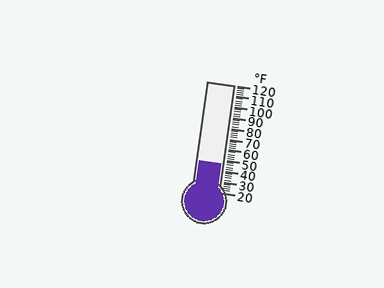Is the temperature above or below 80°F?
The temperature is below 80°F.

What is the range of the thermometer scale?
The thermometer scale ranges from 20°F to 120°F.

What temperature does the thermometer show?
The thermometer shows approximately 46°F.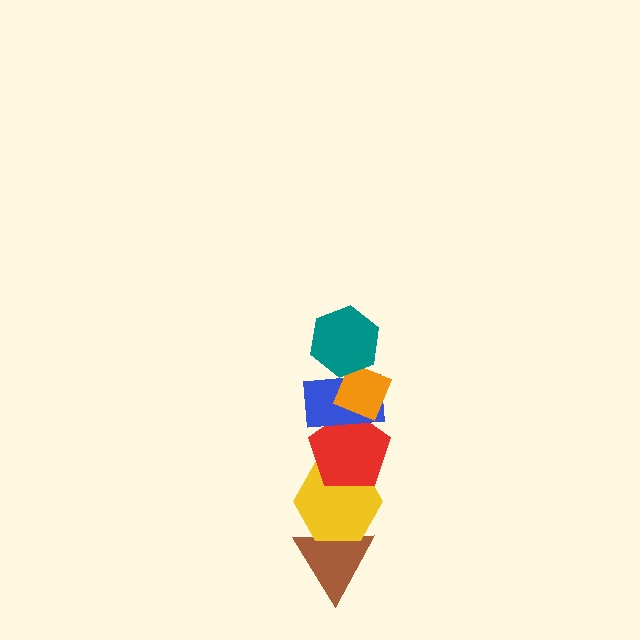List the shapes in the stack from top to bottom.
From top to bottom: the teal hexagon, the orange diamond, the blue rectangle, the red pentagon, the yellow hexagon, the brown triangle.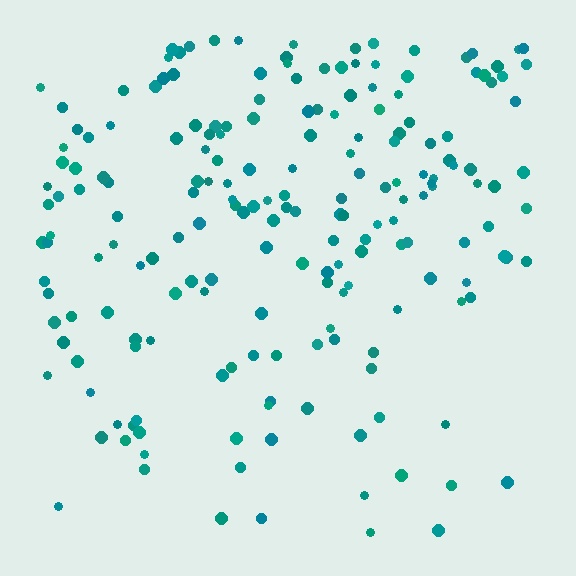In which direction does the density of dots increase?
From bottom to top, with the top side densest.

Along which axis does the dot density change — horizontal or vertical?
Vertical.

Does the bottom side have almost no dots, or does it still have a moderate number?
Still a moderate number, just noticeably fewer than the top.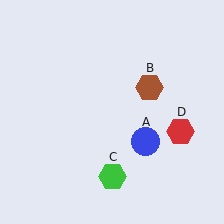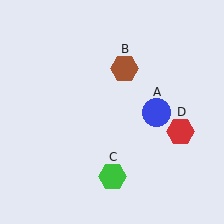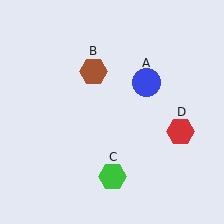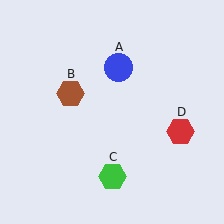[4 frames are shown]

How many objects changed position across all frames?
2 objects changed position: blue circle (object A), brown hexagon (object B).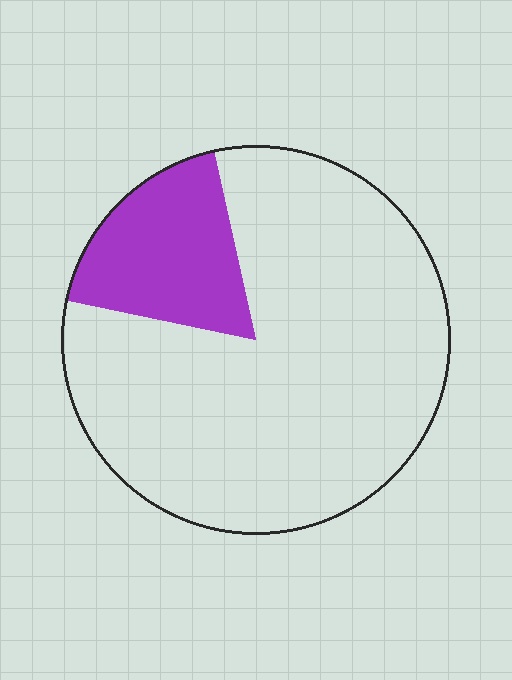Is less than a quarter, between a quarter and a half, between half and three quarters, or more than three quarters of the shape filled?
Less than a quarter.